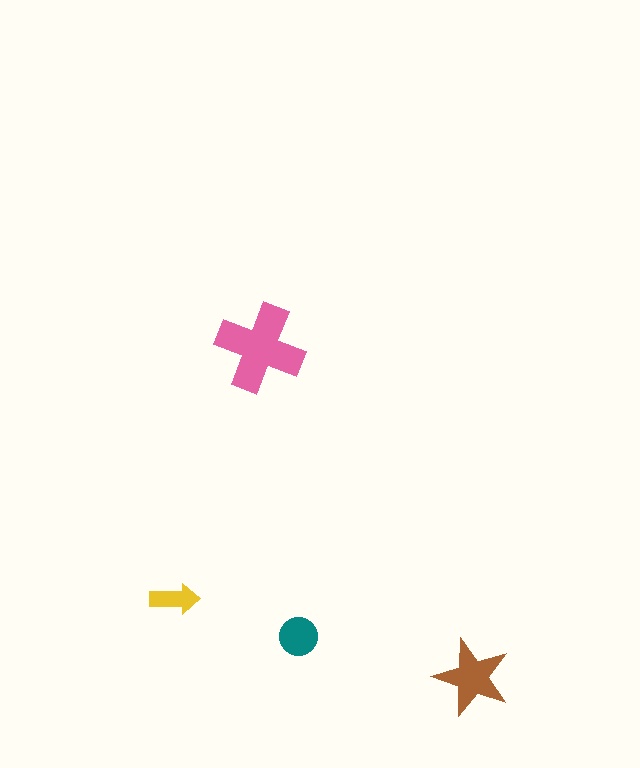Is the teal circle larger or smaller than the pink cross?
Smaller.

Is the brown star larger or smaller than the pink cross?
Smaller.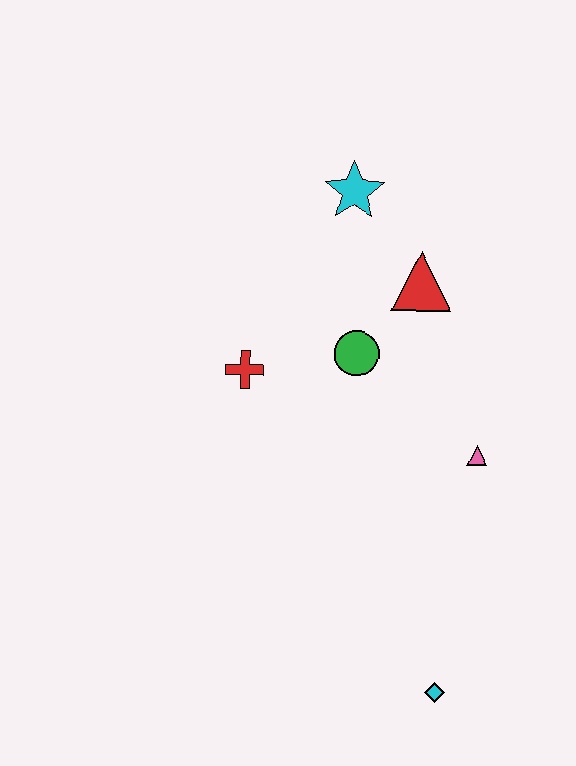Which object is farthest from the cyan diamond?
The cyan star is farthest from the cyan diamond.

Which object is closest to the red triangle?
The green circle is closest to the red triangle.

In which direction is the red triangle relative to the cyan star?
The red triangle is below the cyan star.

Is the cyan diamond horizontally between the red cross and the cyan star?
No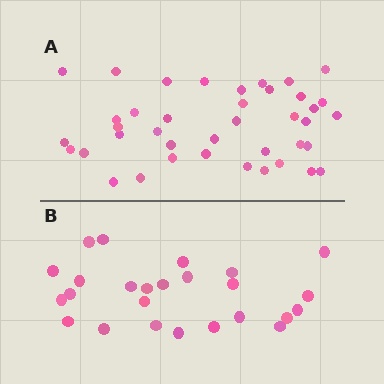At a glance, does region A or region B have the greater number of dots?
Region A (the top region) has more dots.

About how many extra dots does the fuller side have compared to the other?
Region A has approximately 15 more dots than region B.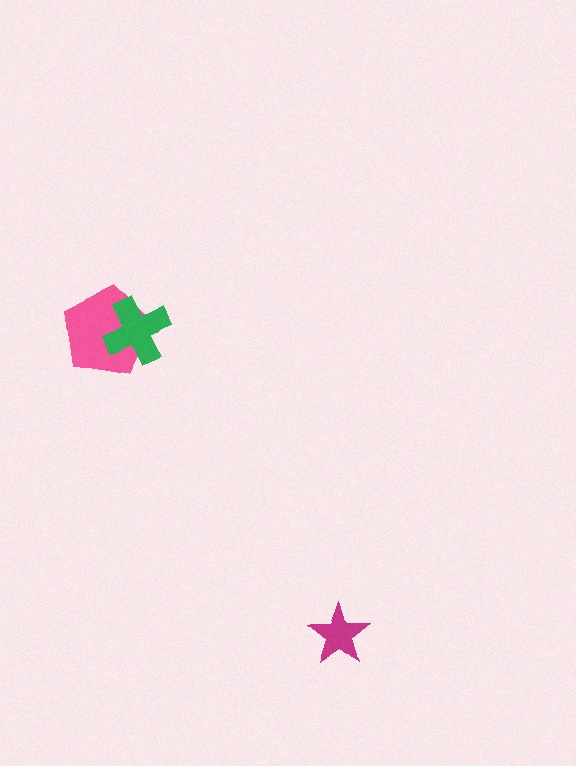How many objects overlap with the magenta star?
0 objects overlap with the magenta star.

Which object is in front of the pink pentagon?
The green cross is in front of the pink pentagon.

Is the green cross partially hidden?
No, no other shape covers it.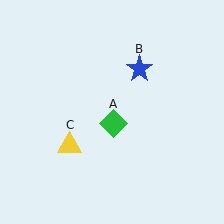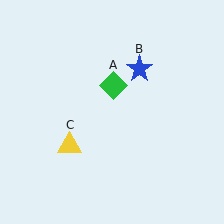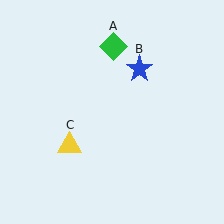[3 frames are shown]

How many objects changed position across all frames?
1 object changed position: green diamond (object A).